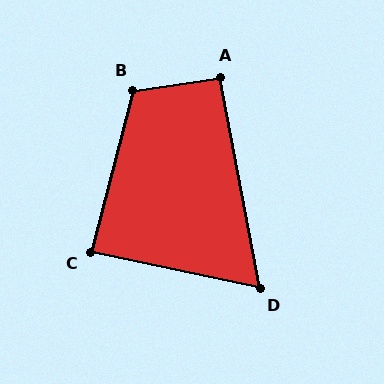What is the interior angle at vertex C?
Approximately 87 degrees (approximately right).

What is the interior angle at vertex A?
Approximately 93 degrees (approximately right).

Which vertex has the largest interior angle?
B, at approximately 113 degrees.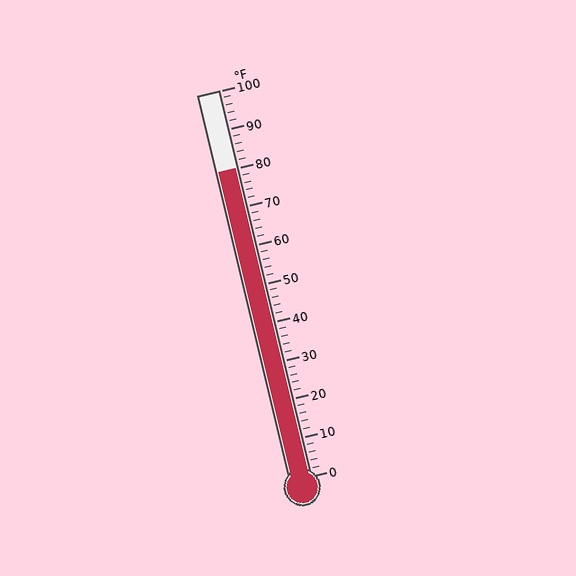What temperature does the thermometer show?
The thermometer shows approximately 80°F.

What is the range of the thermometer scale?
The thermometer scale ranges from 0°F to 100°F.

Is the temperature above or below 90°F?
The temperature is below 90°F.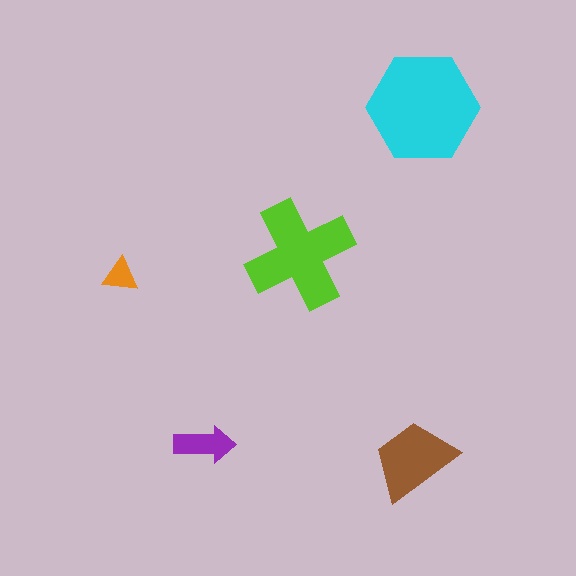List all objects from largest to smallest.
The cyan hexagon, the lime cross, the brown trapezoid, the purple arrow, the orange triangle.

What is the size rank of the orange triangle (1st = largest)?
5th.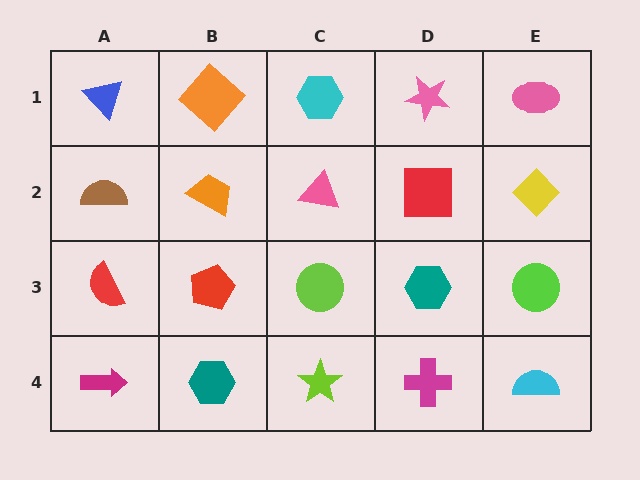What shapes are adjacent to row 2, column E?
A pink ellipse (row 1, column E), a lime circle (row 3, column E), a red square (row 2, column D).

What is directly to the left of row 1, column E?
A pink star.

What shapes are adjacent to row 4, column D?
A teal hexagon (row 3, column D), a lime star (row 4, column C), a cyan semicircle (row 4, column E).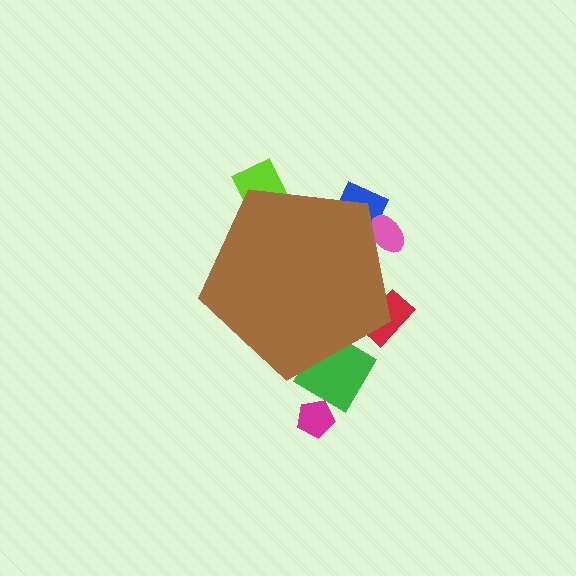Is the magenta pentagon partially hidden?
No, the magenta pentagon is fully visible.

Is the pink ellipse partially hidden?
Yes, the pink ellipse is partially hidden behind the brown pentagon.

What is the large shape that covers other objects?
A brown pentagon.